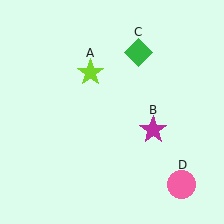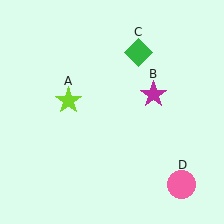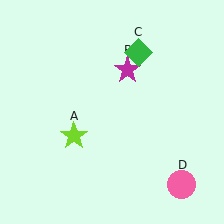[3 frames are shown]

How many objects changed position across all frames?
2 objects changed position: lime star (object A), magenta star (object B).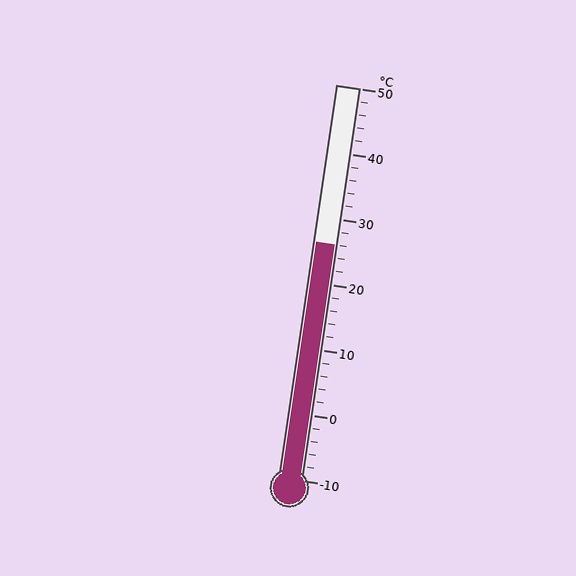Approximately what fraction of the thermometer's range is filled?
The thermometer is filled to approximately 60% of its range.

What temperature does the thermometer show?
The thermometer shows approximately 26°C.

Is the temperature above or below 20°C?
The temperature is above 20°C.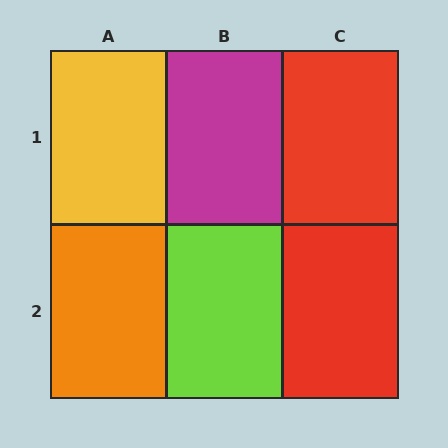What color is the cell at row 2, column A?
Orange.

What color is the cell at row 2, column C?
Red.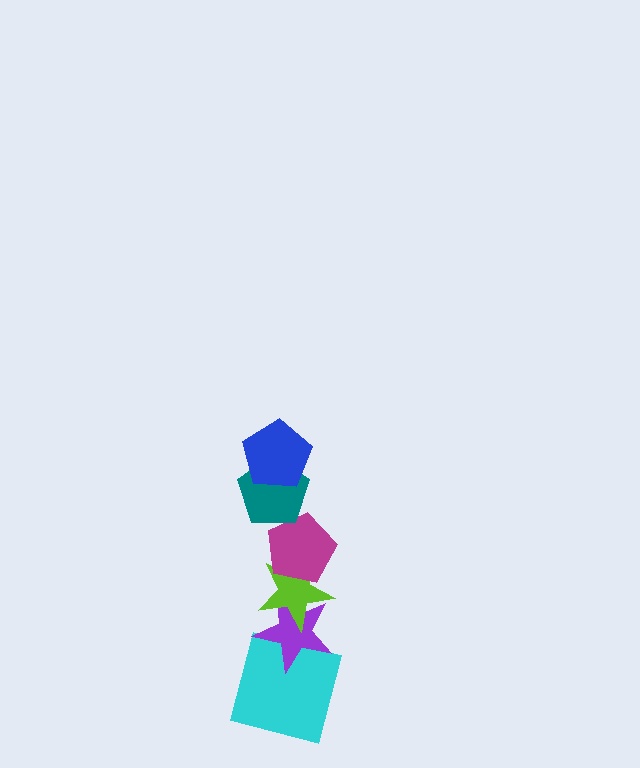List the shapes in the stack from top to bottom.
From top to bottom: the blue pentagon, the teal pentagon, the magenta pentagon, the lime star, the purple star, the cyan square.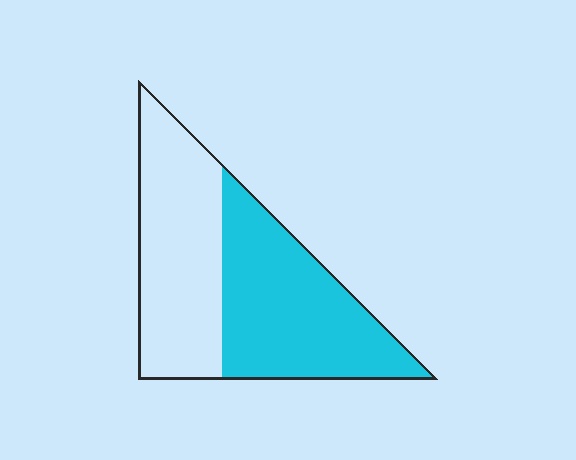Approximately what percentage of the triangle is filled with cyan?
Approximately 50%.